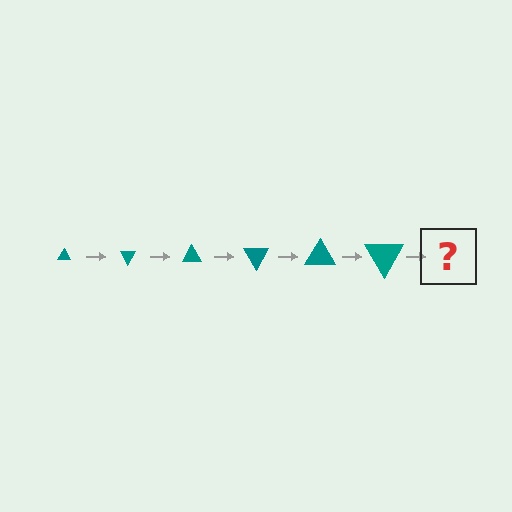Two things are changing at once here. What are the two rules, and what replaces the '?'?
The two rules are that the triangle grows larger each step and it rotates 60 degrees each step. The '?' should be a triangle, larger than the previous one and rotated 360 degrees from the start.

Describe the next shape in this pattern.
It should be a triangle, larger than the previous one and rotated 360 degrees from the start.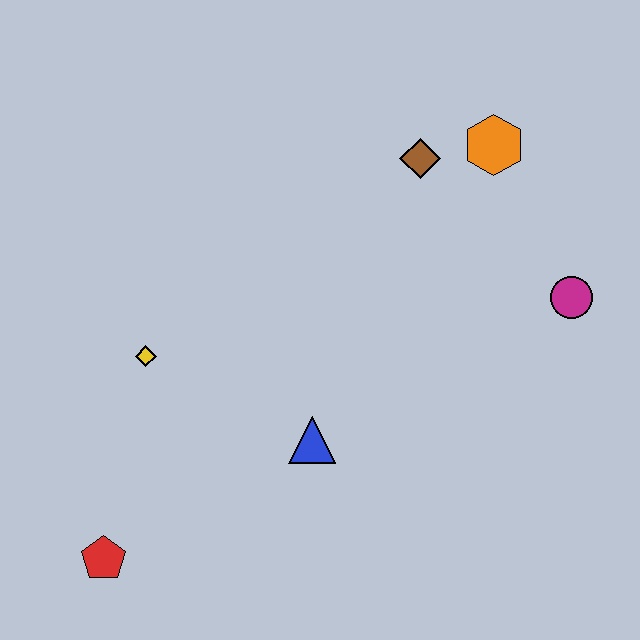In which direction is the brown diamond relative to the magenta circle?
The brown diamond is to the left of the magenta circle.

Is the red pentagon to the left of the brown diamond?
Yes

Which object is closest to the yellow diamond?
The blue triangle is closest to the yellow diamond.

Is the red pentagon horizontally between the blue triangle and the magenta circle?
No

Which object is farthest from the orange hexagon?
The red pentagon is farthest from the orange hexagon.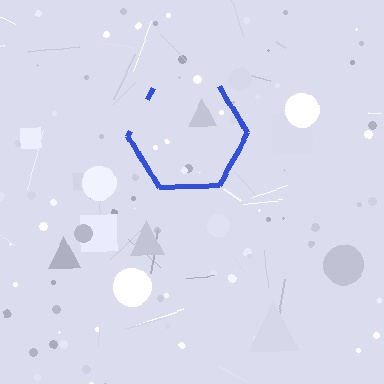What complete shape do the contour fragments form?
The contour fragments form a hexagon.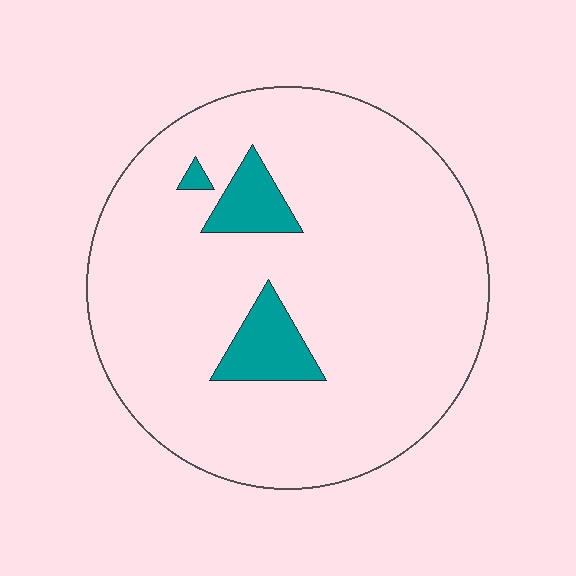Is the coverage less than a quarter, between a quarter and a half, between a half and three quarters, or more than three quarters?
Less than a quarter.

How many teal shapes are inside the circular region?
3.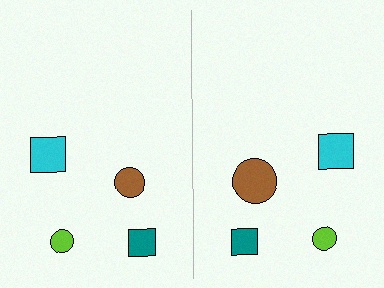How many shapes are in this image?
There are 8 shapes in this image.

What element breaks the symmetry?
The brown circle on the right side has a different size than its mirror counterpart.